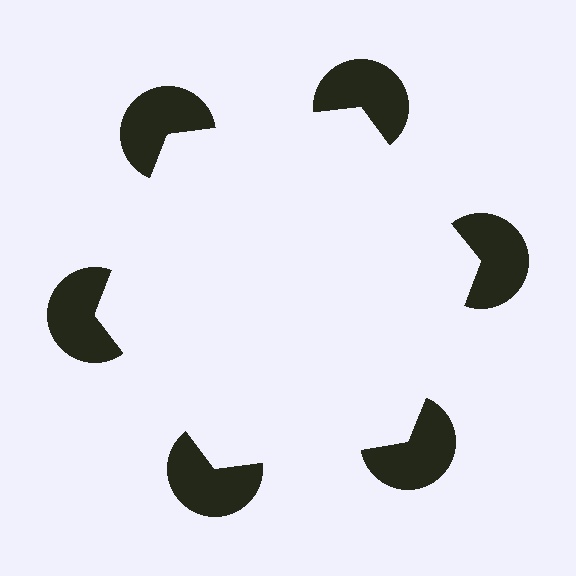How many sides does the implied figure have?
6 sides.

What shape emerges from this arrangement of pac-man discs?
An illusory hexagon — its edges are inferred from the aligned wedge cuts in the pac-man discs, not physically drawn.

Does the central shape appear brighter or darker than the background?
It typically appears slightly brighter than the background, even though no actual brightness change is drawn.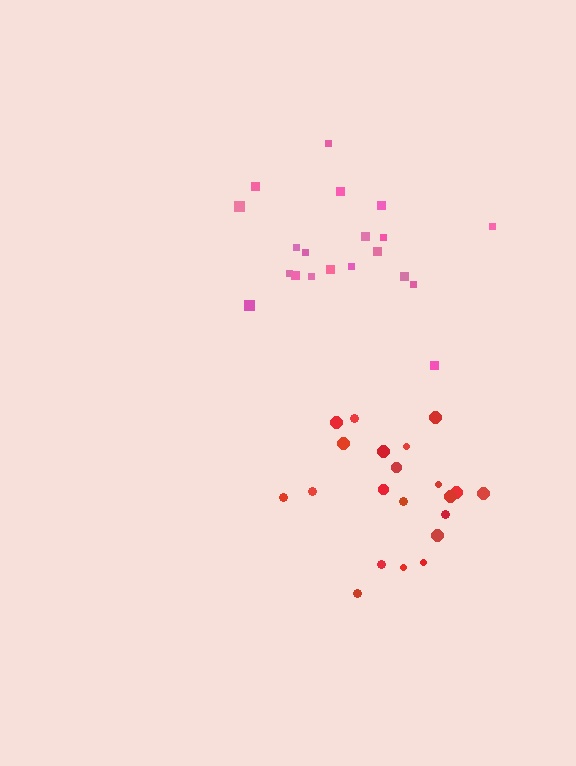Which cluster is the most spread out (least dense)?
Pink.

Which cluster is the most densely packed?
Red.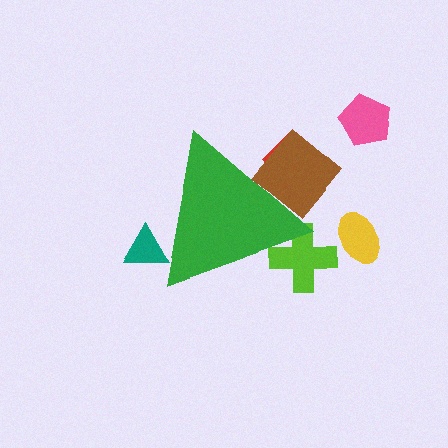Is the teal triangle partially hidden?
Yes, the teal triangle is partially hidden behind the green triangle.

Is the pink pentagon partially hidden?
No, the pink pentagon is fully visible.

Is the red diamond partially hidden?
Yes, the red diamond is partially hidden behind the green triangle.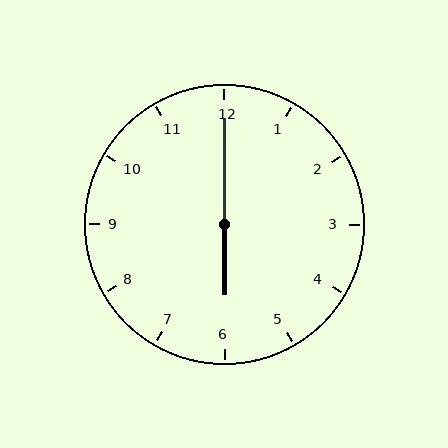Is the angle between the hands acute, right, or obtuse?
It is obtuse.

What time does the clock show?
6:00.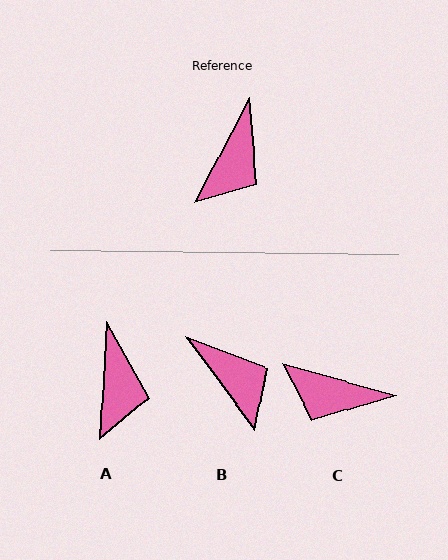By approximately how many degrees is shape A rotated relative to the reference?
Approximately 24 degrees counter-clockwise.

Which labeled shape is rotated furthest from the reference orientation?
C, about 78 degrees away.